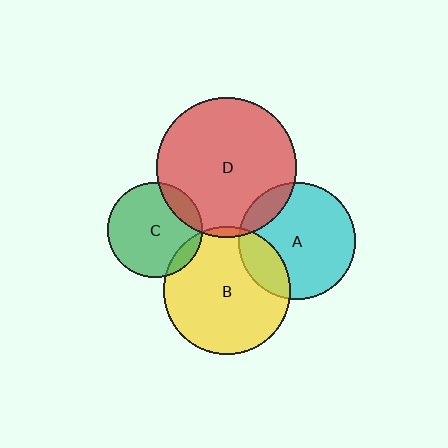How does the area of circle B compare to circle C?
Approximately 1.8 times.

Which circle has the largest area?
Circle D (red).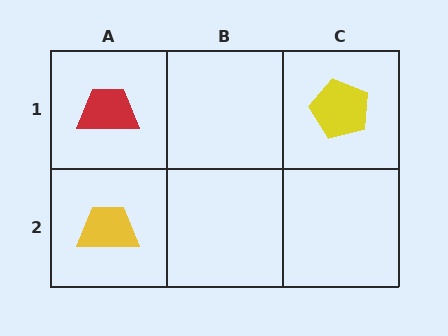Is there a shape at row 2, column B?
No, that cell is empty.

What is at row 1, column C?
A yellow pentagon.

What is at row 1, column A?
A red trapezoid.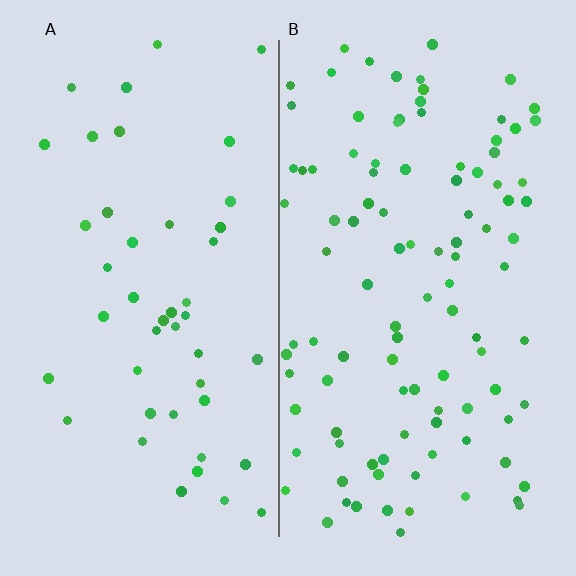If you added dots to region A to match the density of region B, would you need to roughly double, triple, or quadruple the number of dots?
Approximately double.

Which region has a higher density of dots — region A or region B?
B (the right).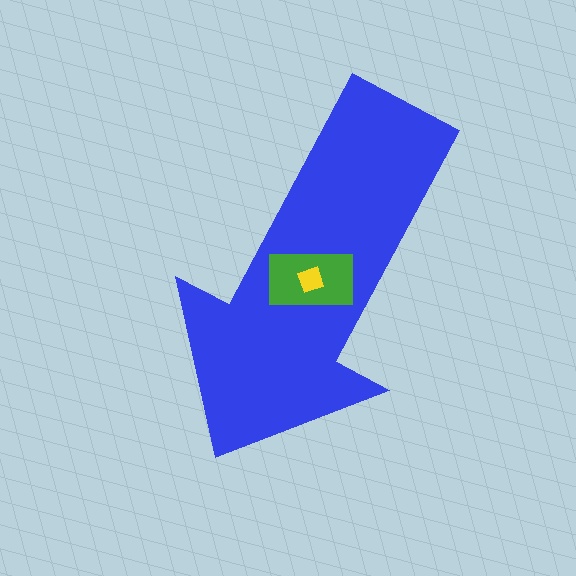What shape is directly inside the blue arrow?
The green rectangle.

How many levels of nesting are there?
3.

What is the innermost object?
The yellow square.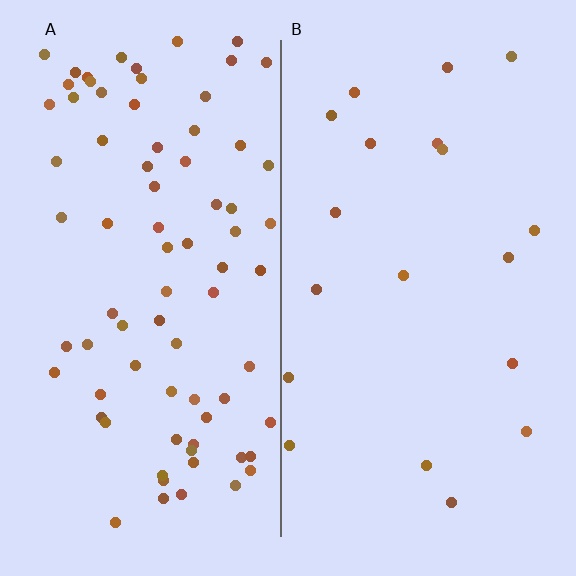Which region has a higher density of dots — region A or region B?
A (the left).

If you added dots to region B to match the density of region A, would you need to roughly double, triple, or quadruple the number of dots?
Approximately quadruple.